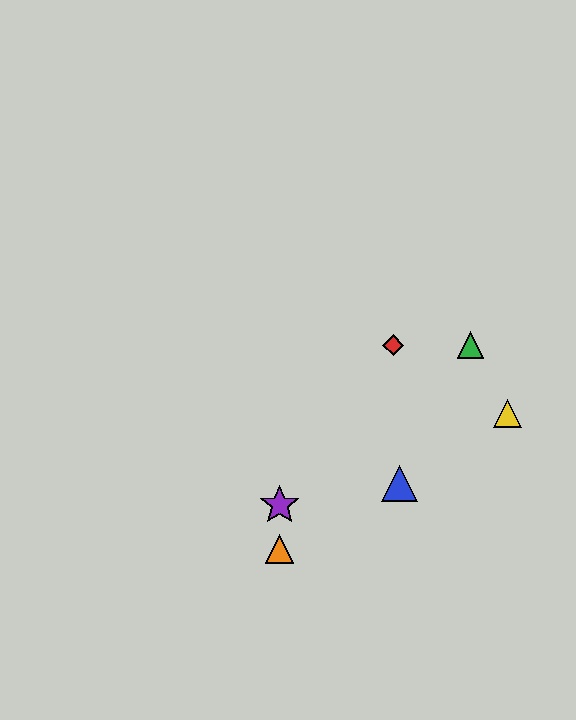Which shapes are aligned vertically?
The purple star, the orange triangle are aligned vertically.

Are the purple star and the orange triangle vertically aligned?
Yes, both are at x≈280.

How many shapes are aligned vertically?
2 shapes (the purple star, the orange triangle) are aligned vertically.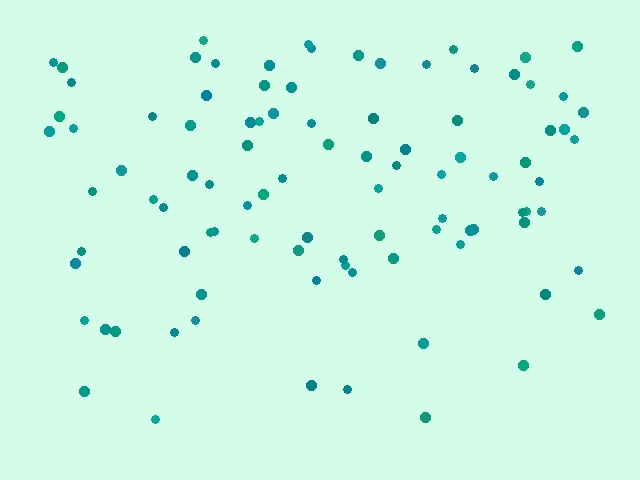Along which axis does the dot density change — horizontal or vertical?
Vertical.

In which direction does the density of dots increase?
From bottom to top, with the top side densest.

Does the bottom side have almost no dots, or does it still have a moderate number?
Still a moderate number, just noticeably fewer than the top.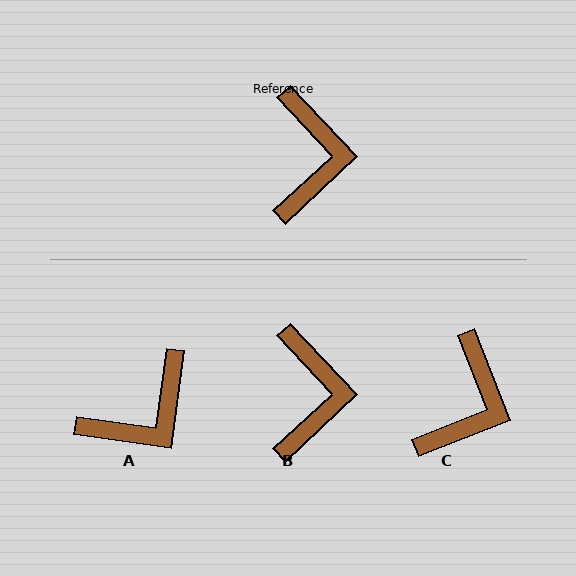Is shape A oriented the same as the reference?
No, it is off by about 51 degrees.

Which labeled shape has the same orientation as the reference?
B.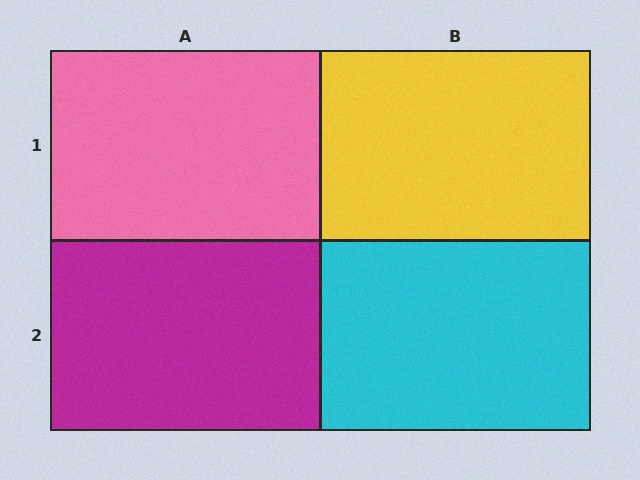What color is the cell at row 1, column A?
Pink.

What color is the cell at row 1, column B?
Yellow.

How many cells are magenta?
1 cell is magenta.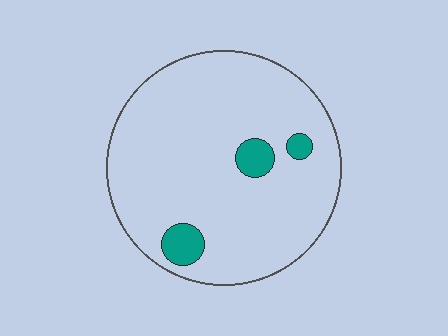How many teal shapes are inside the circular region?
3.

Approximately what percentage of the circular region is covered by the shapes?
Approximately 10%.